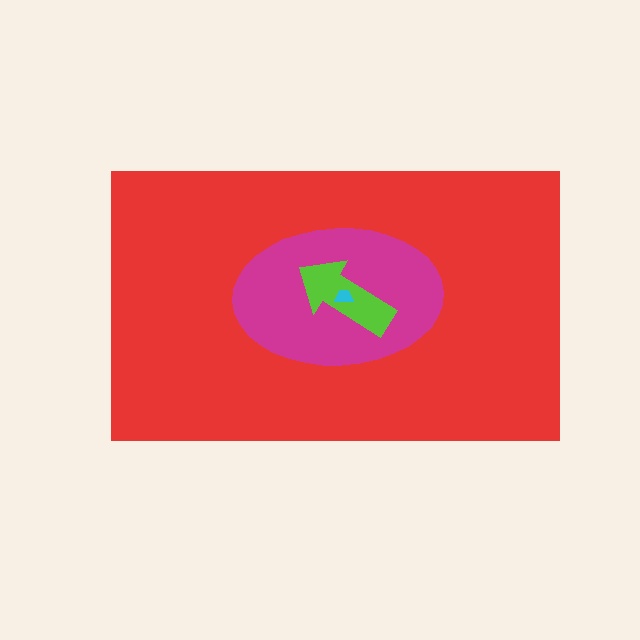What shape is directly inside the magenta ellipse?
The lime arrow.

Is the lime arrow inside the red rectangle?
Yes.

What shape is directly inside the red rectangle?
The magenta ellipse.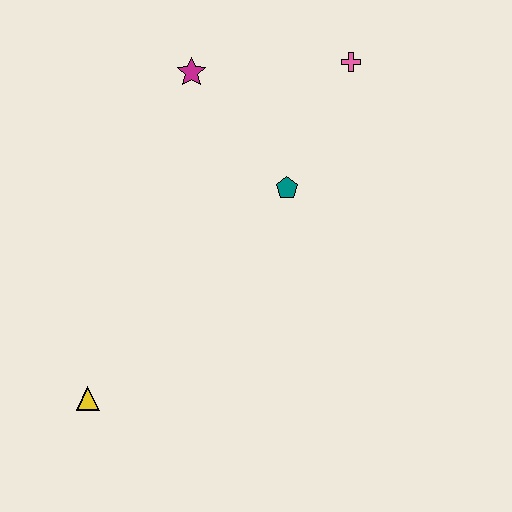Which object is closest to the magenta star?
The teal pentagon is closest to the magenta star.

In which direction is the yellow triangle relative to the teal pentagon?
The yellow triangle is below the teal pentagon.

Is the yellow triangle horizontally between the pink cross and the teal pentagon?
No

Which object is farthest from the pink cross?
The yellow triangle is farthest from the pink cross.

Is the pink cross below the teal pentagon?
No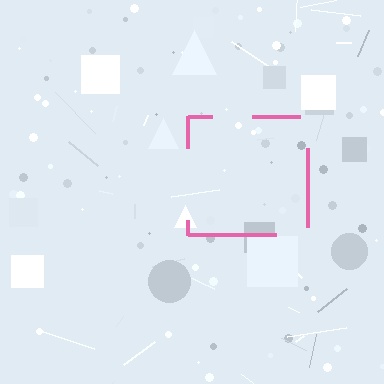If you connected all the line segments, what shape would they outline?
They would outline a square.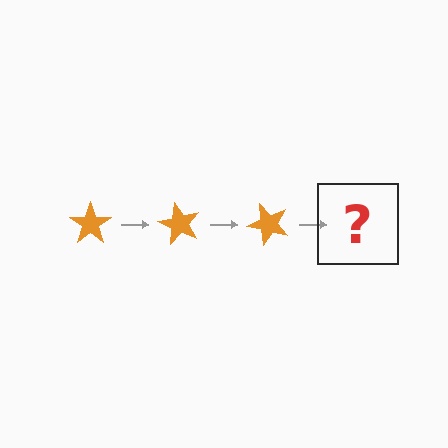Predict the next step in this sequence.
The next step is an orange star rotated 180 degrees.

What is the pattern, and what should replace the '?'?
The pattern is that the star rotates 60 degrees each step. The '?' should be an orange star rotated 180 degrees.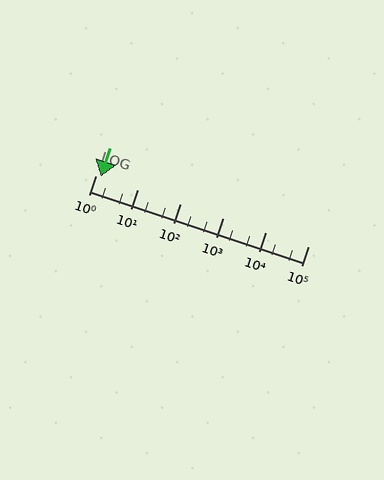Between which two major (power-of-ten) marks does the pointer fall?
The pointer is between 1 and 10.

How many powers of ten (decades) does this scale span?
The scale spans 5 decades, from 1 to 100000.